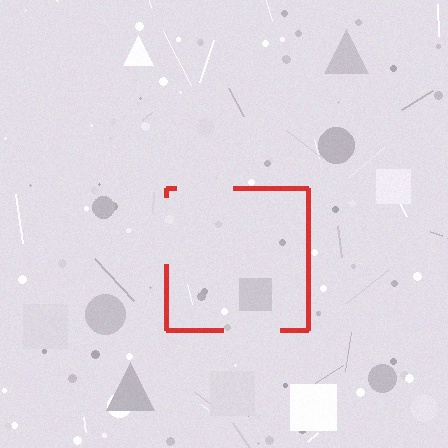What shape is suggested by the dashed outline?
The dashed outline suggests a square.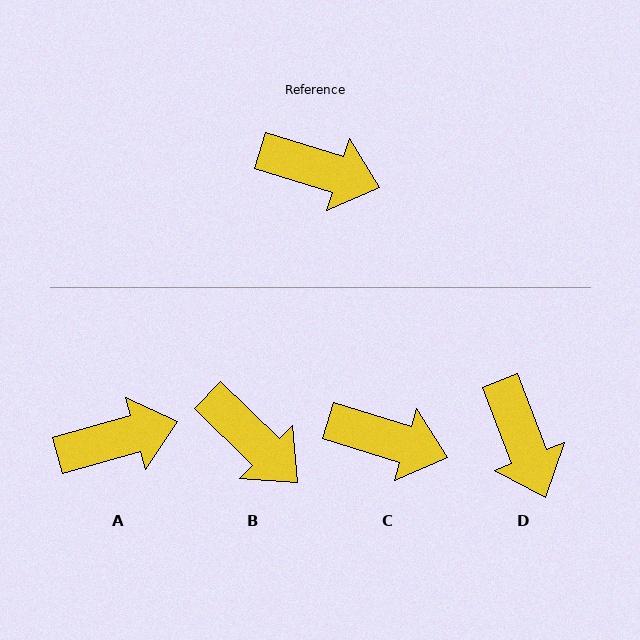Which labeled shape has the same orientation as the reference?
C.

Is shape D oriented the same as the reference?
No, it is off by about 51 degrees.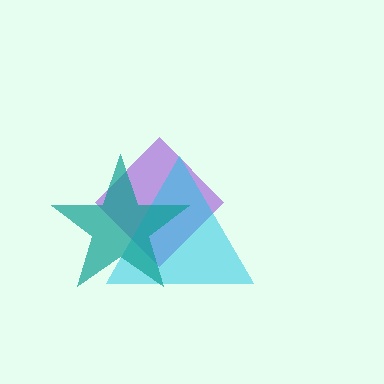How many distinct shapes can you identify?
There are 3 distinct shapes: a purple diamond, a cyan triangle, a teal star.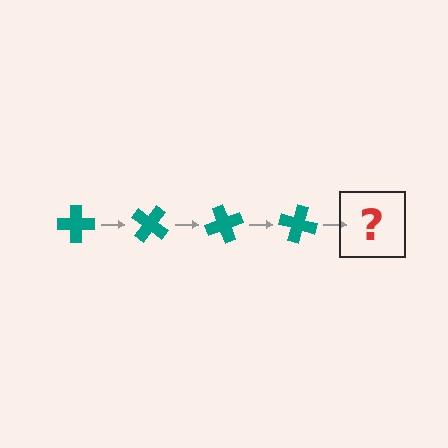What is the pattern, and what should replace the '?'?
The pattern is that the cross rotates 35 degrees each step. The '?' should be a teal cross rotated 140 degrees.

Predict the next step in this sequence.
The next step is a teal cross rotated 140 degrees.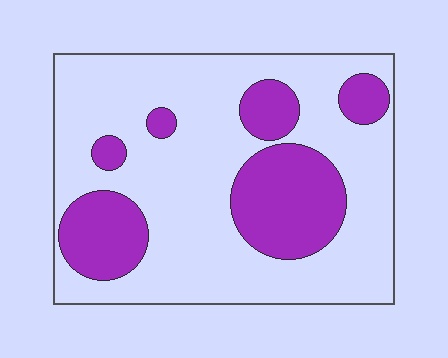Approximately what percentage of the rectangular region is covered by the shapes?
Approximately 30%.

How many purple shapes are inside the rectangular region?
6.